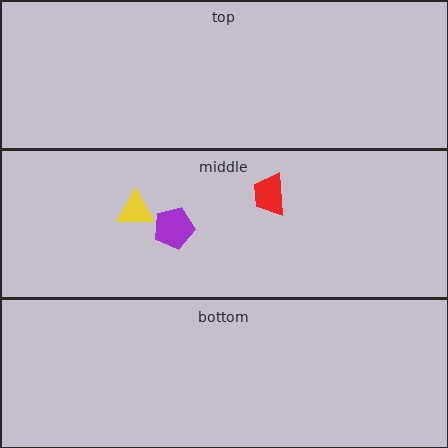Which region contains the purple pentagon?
The middle region.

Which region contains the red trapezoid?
The middle region.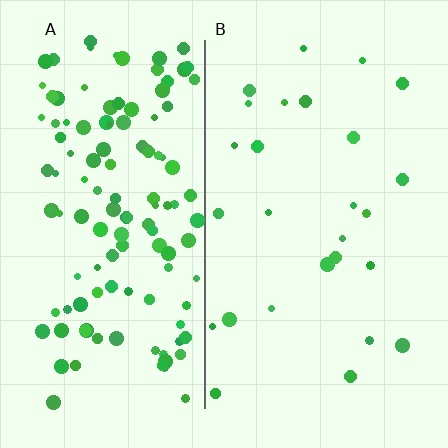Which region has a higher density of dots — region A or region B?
A (the left).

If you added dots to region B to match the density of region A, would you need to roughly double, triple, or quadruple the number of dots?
Approximately quadruple.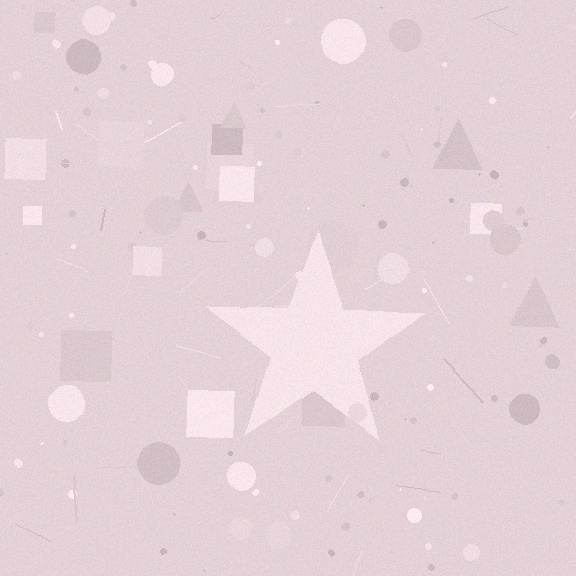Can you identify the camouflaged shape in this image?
The camouflaged shape is a star.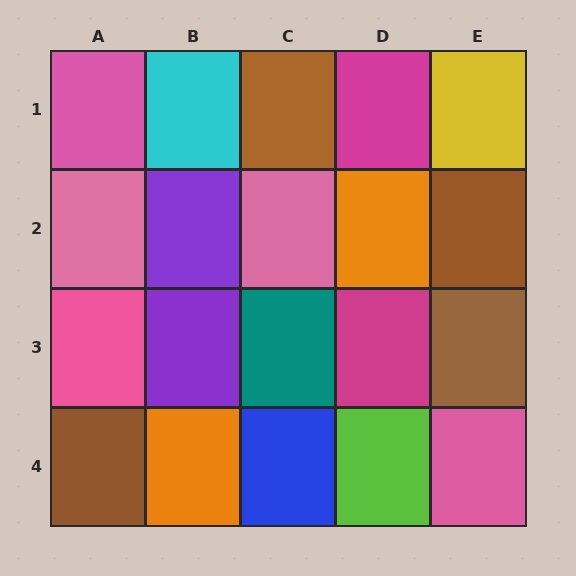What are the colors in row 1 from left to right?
Pink, cyan, brown, magenta, yellow.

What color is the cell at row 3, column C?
Teal.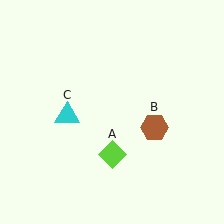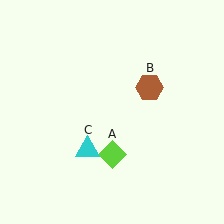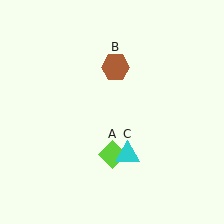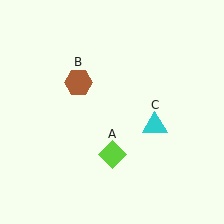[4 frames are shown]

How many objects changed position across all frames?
2 objects changed position: brown hexagon (object B), cyan triangle (object C).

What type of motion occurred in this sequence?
The brown hexagon (object B), cyan triangle (object C) rotated counterclockwise around the center of the scene.